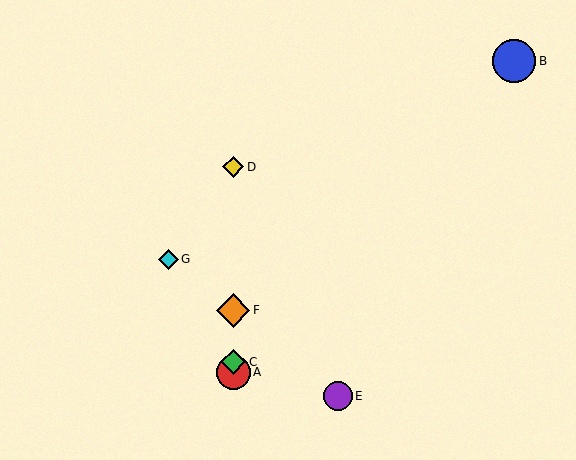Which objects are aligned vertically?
Objects A, C, D, F are aligned vertically.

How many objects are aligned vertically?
4 objects (A, C, D, F) are aligned vertically.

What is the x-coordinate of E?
Object E is at x≈338.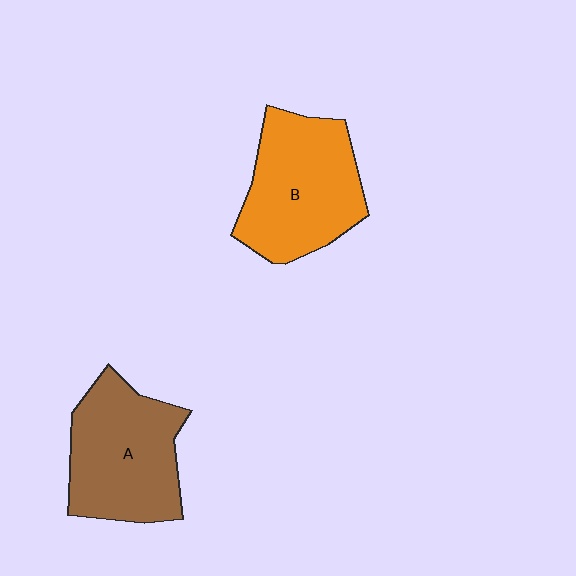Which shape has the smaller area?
Shape A (brown).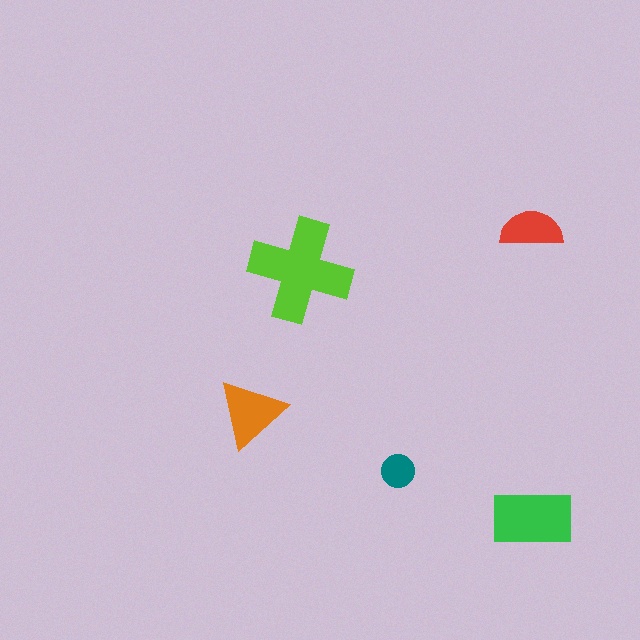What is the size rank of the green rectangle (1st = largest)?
2nd.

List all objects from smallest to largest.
The teal circle, the red semicircle, the orange triangle, the green rectangle, the lime cross.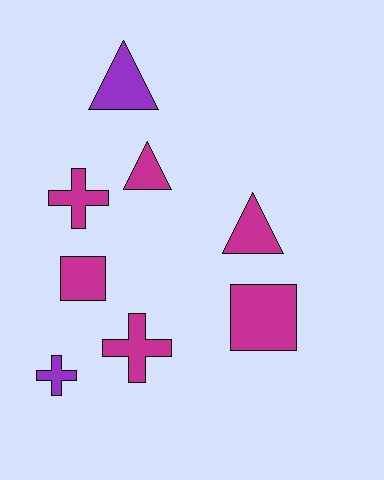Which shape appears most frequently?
Cross, with 3 objects.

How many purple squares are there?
There are no purple squares.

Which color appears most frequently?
Magenta, with 6 objects.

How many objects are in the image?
There are 8 objects.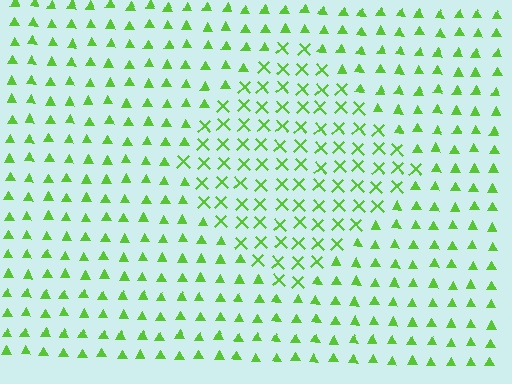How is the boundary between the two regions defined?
The boundary is defined by a change in element shape: X marks inside vs. triangles outside. All elements share the same color and spacing.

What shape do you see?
I see a diamond.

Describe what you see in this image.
The image is filled with small lime elements arranged in a uniform grid. A diamond-shaped region contains X marks, while the surrounding area contains triangles. The boundary is defined purely by the change in element shape.